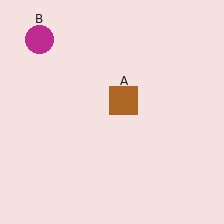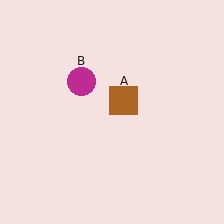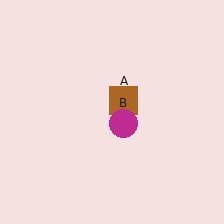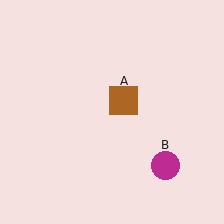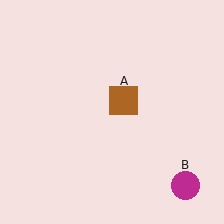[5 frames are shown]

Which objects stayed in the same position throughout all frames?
Brown square (object A) remained stationary.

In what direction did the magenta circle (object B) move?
The magenta circle (object B) moved down and to the right.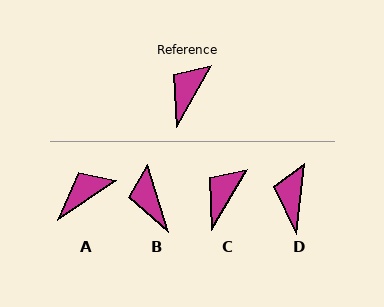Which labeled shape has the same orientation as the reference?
C.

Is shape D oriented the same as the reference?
No, it is off by about 24 degrees.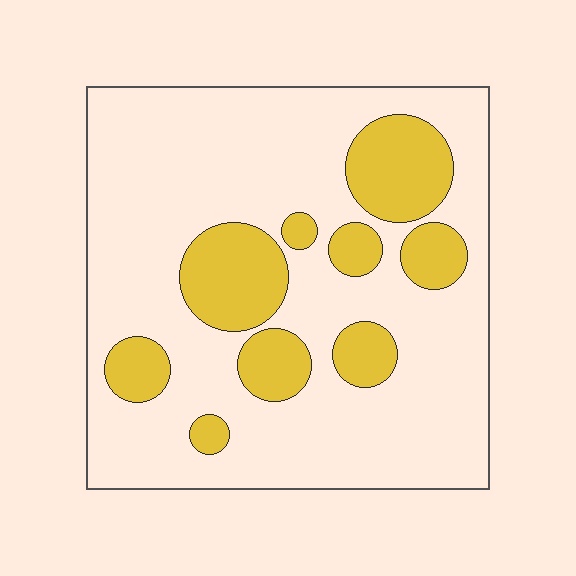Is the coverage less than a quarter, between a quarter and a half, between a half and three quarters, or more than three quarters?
Less than a quarter.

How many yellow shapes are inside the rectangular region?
9.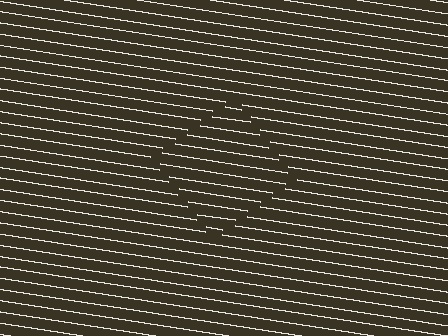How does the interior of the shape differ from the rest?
The interior of the shape contains the same grating, shifted by half a period — the contour is defined by the phase discontinuity where line-ends from the inner and outer gratings abut.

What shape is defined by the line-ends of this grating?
An illusory square. The interior of the shape contains the same grating, shifted by half a period — the contour is defined by the phase discontinuity where line-ends from the inner and outer gratings abut.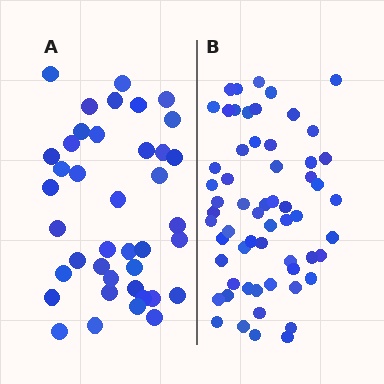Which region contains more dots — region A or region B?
Region B (the right region) has more dots.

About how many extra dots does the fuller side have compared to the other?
Region B has approximately 20 more dots than region A.